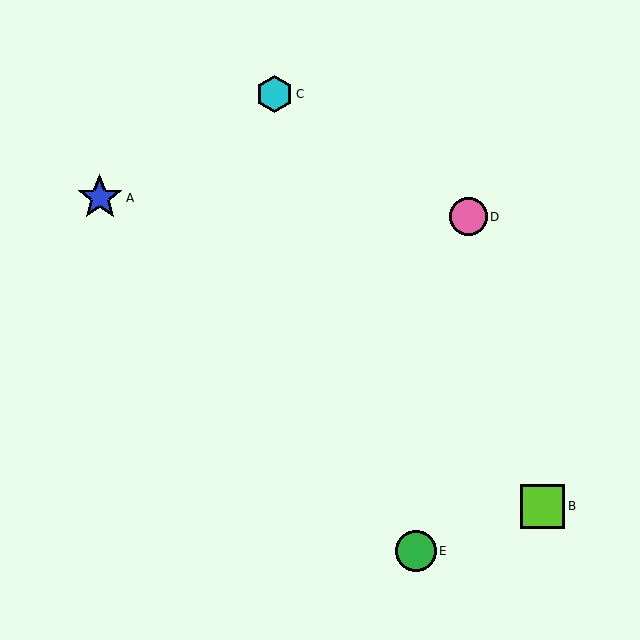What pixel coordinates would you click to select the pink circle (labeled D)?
Click at (468, 217) to select the pink circle D.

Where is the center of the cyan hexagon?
The center of the cyan hexagon is at (275, 94).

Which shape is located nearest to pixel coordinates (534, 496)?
The lime square (labeled B) at (542, 506) is nearest to that location.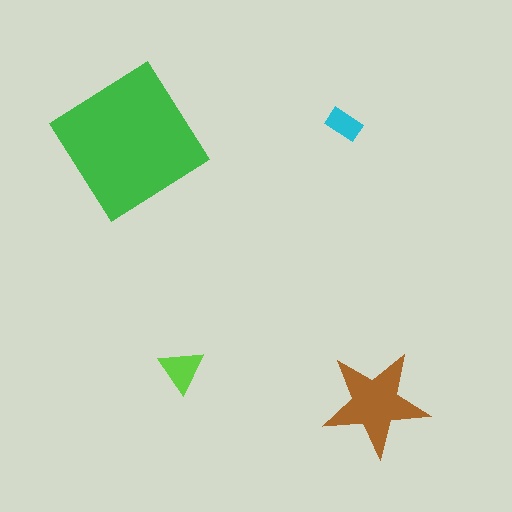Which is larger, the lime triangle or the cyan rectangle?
The lime triangle.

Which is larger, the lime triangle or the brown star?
The brown star.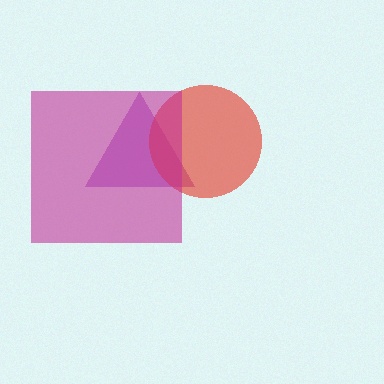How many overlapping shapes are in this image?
There are 3 overlapping shapes in the image.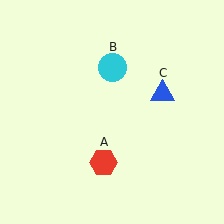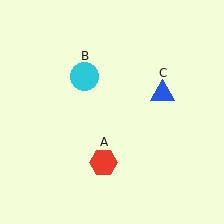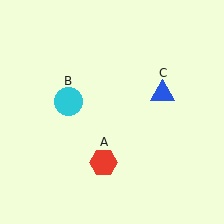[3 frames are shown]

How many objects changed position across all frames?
1 object changed position: cyan circle (object B).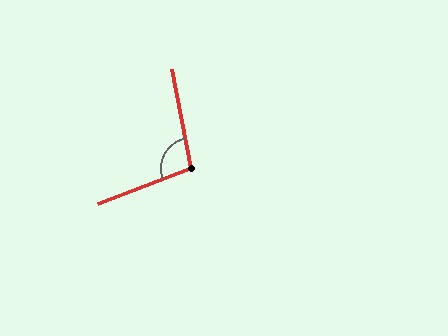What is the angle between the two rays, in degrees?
Approximately 100 degrees.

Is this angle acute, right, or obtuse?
It is obtuse.